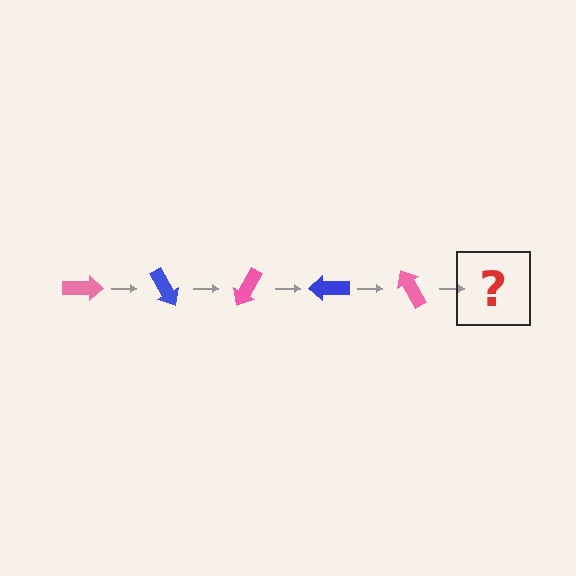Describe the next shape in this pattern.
It should be a blue arrow, rotated 300 degrees from the start.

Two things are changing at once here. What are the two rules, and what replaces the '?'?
The two rules are that it rotates 60 degrees each step and the color cycles through pink and blue. The '?' should be a blue arrow, rotated 300 degrees from the start.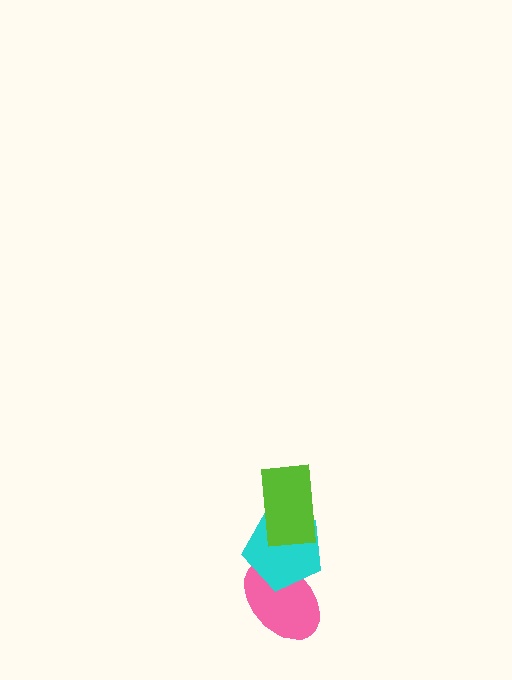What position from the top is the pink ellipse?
The pink ellipse is 3rd from the top.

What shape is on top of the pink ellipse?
The cyan pentagon is on top of the pink ellipse.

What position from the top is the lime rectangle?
The lime rectangle is 1st from the top.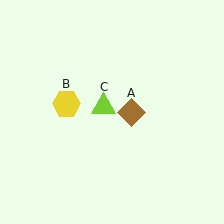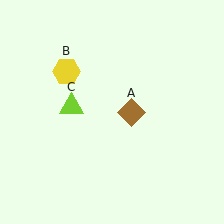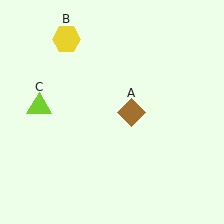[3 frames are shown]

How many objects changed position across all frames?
2 objects changed position: yellow hexagon (object B), lime triangle (object C).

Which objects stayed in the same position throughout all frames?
Brown diamond (object A) remained stationary.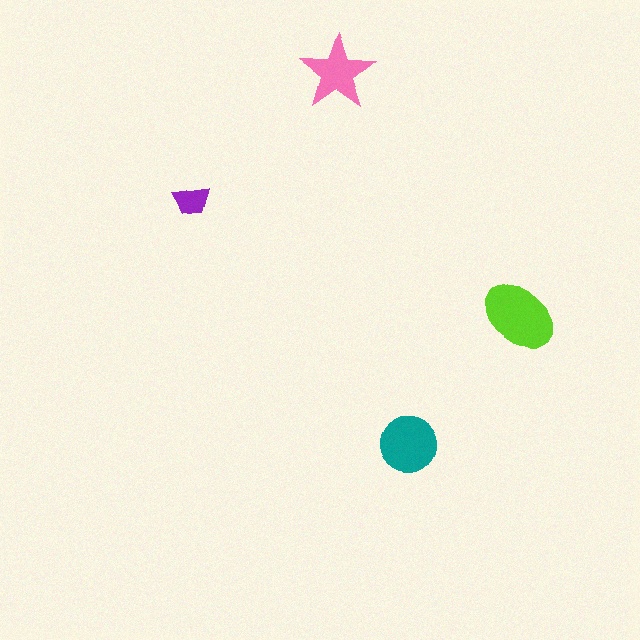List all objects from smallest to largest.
The purple trapezoid, the pink star, the teal circle, the lime ellipse.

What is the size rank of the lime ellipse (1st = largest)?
1st.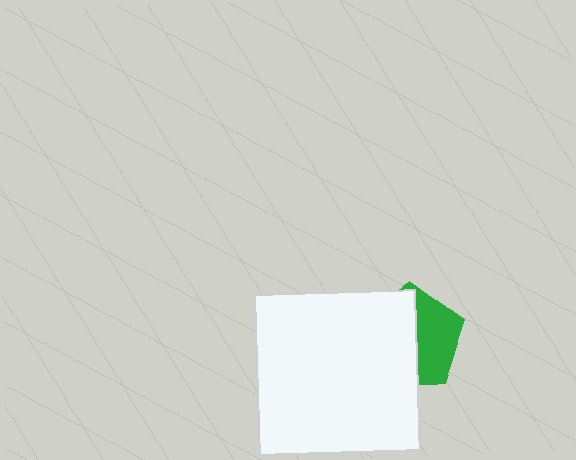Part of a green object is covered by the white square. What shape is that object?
It is a pentagon.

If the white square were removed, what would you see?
You would see the complete green pentagon.